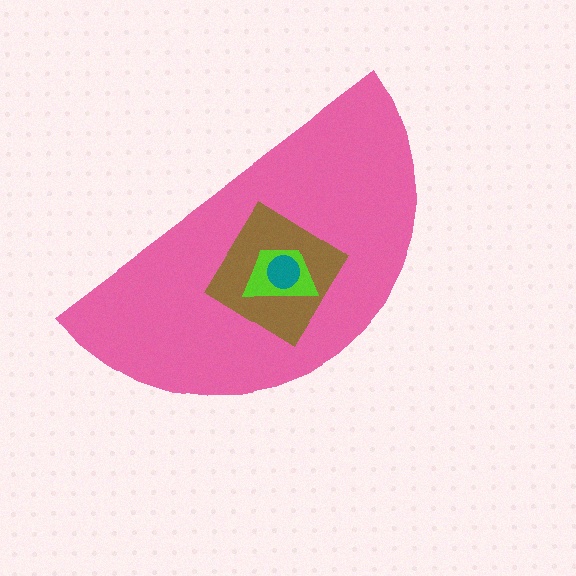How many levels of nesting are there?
4.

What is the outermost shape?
The pink semicircle.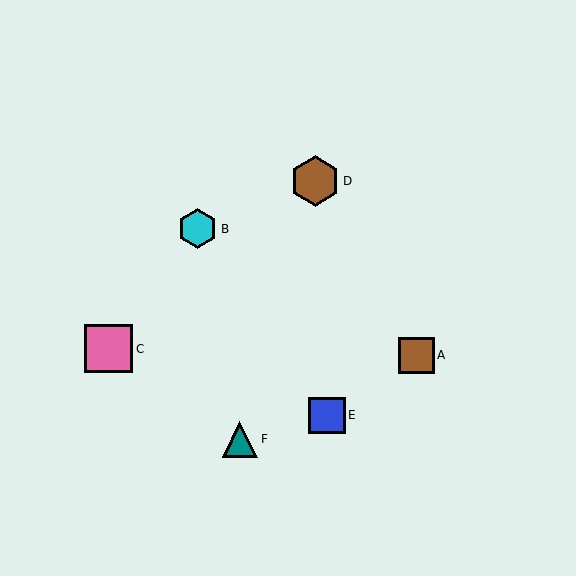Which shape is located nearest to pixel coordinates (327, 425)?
The blue square (labeled E) at (327, 415) is nearest to that location.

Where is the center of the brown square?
The center of the brown square is at (417, 355).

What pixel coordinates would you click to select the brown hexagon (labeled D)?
Click at (315, 181) to select the brown hexagon D.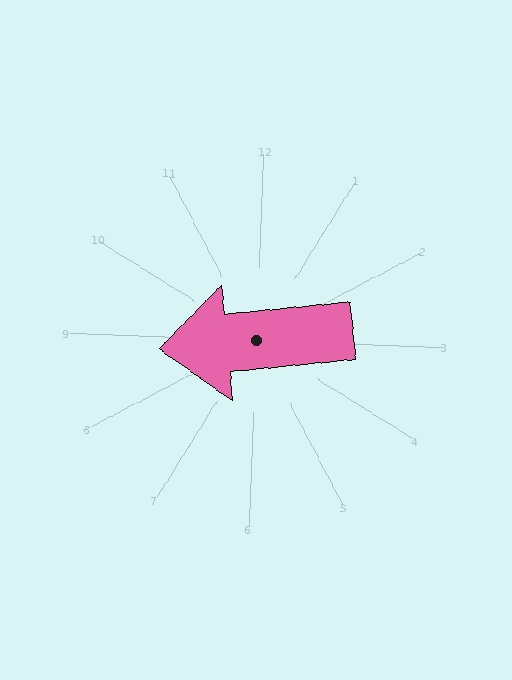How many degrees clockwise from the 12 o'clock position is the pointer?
Approximately 262 degrees.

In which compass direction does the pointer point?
West.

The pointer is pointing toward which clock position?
Roughly 9 o'clock.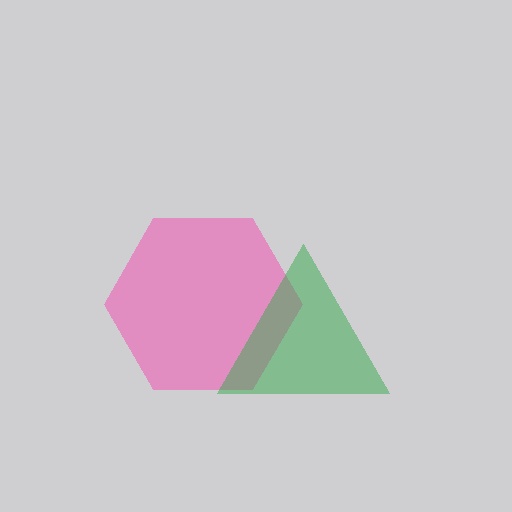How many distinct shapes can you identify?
There are 2 distinct shapes: a pink hexagon, a green triangle.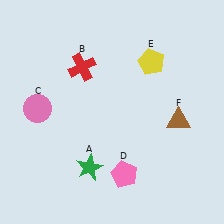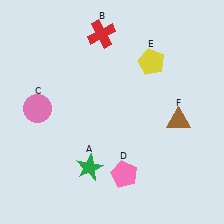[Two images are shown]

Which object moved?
The red cross (B) moved up.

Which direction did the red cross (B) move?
The red cross (B) moved up.